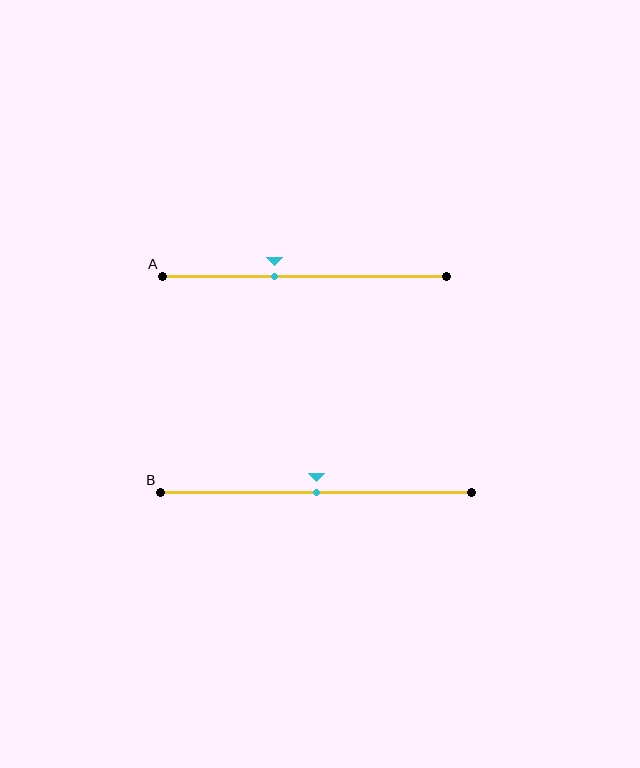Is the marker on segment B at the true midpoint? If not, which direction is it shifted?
Yes, the marker on segment B is at the true midpoint.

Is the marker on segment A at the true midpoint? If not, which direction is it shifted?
No, the marker on segment A is shifted to the left by about 11% of the segment length.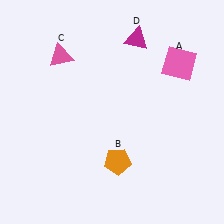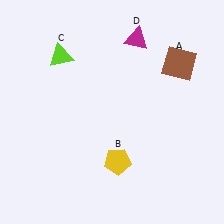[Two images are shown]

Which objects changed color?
A changed from pink to brown. B changed from orange to yellow. C changed from pink to lime.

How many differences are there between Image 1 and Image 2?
There are 3 differences between the two images.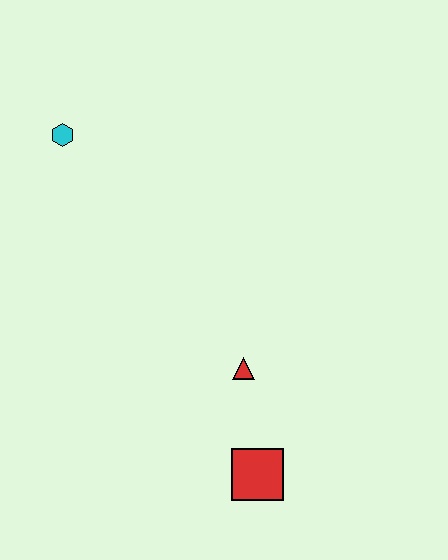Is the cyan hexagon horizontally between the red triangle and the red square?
No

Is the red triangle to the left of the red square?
Yes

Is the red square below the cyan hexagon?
Yes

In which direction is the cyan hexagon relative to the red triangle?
The cyan hexagon is above the red triangle.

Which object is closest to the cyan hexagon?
The red triangle is closest to the cyan hexagon.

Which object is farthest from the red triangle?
The cyan hexagon is farthest from the red triangle.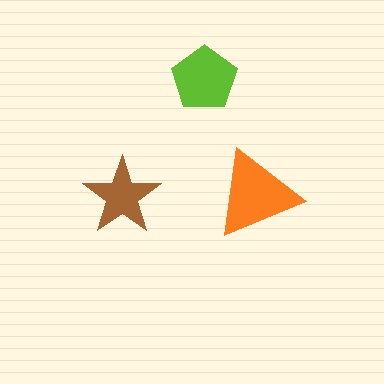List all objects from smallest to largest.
The brown star, the lime pentagon, the orange triangle.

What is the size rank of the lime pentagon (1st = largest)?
2nd.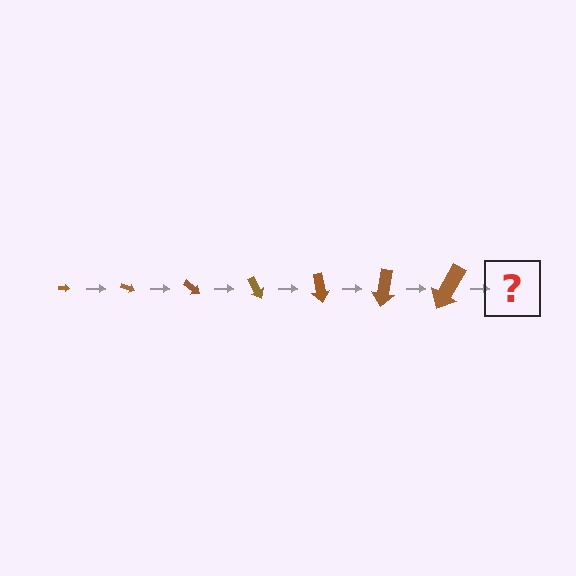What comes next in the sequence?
The next element should be an arrow, larger than the previous one and rotated 140 degrees from the start.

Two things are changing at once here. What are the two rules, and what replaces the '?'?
The two rules are that the arrow grows larger each step and it rotates 20 degrees each step. The '?' should be an arrow, larger than the previous one and rotated 140 degrees from the start.